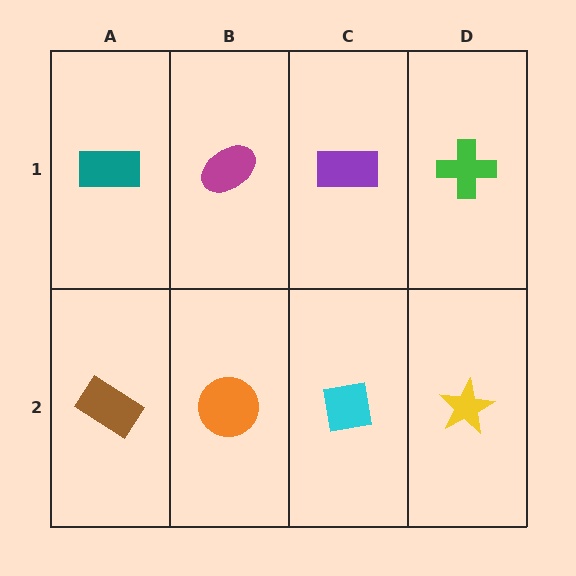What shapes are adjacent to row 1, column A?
A brown rectangle (row 2, column A), a magenta ellipse (row 1, column B).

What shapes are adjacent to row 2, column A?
A teal rectangle (row 1, column A), an orange circle (row 2, column B).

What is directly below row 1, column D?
A yellow star.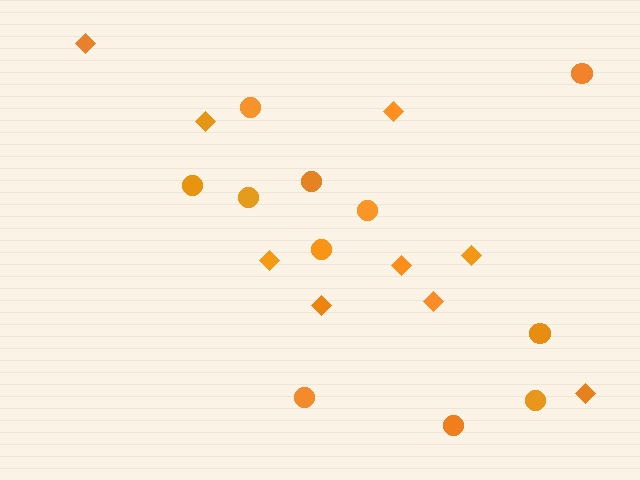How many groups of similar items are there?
There are 2 groups: one group of circles (11) and one group of diamonds (9).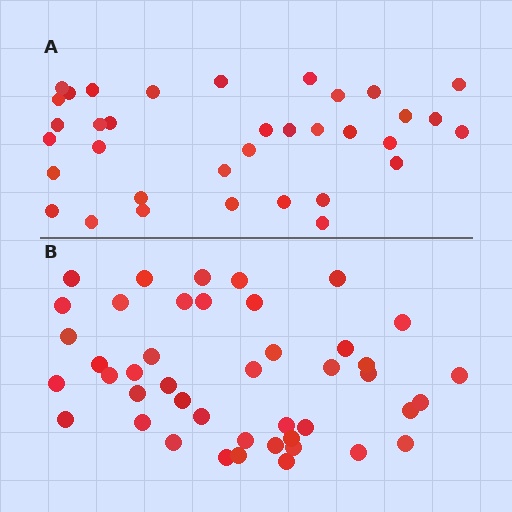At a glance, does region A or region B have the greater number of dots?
Region B (the bottom region) has more dots.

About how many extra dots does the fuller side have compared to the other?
Region B has roughly 8 or so more dots than region A.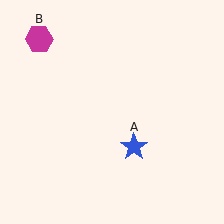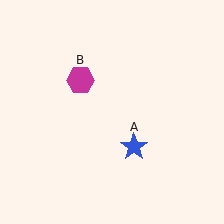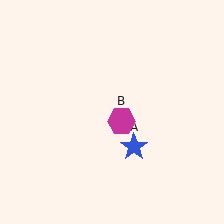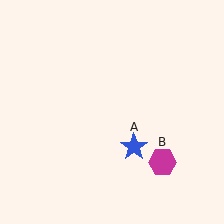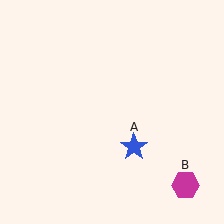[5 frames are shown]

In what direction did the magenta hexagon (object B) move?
The magenta hexagon (object B) moved down and to the right.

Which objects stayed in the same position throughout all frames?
Blue star (object A) remained stationary.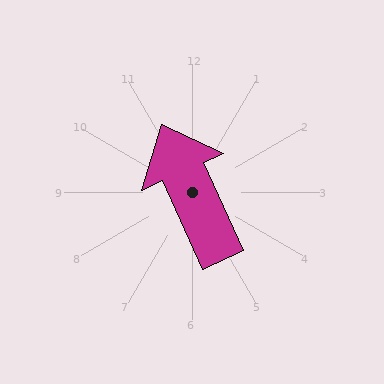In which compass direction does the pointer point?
Northwest.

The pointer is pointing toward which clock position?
Roughly 11 o'clock.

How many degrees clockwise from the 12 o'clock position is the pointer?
Approximately 336 degrees.